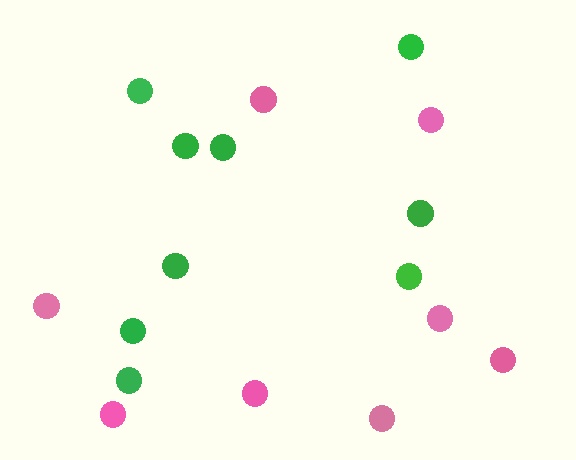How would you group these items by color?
There are 2 groups: one group of green circles (9) and one group of pink circles (8).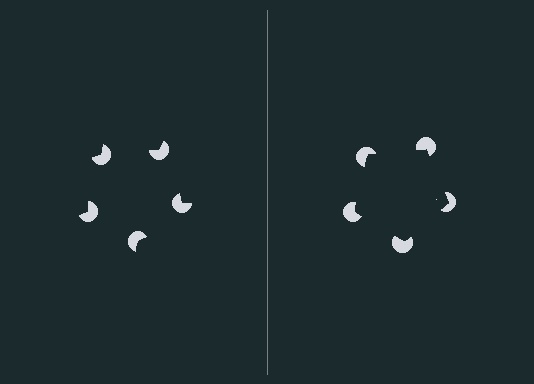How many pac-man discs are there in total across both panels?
10 — 5 on each side.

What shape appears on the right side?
An illusory pentagon.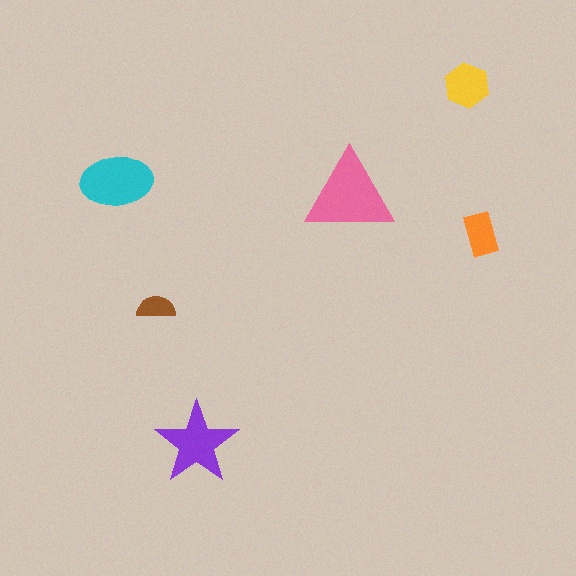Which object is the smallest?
The brown semicircle.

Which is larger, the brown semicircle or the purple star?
The purple star.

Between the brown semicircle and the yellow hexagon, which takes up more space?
The yellow hexagon.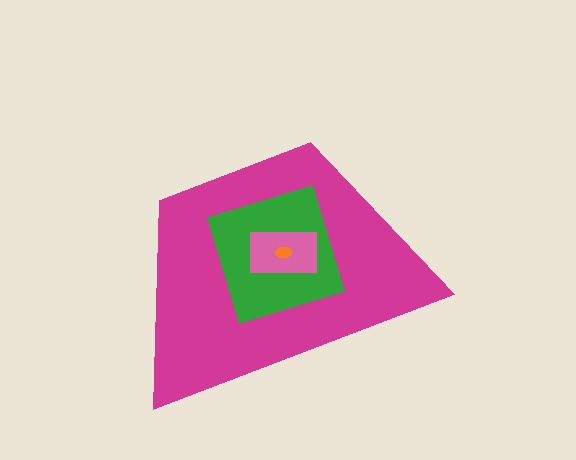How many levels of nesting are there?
4.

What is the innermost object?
The orange ellipse.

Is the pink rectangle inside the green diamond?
Yes.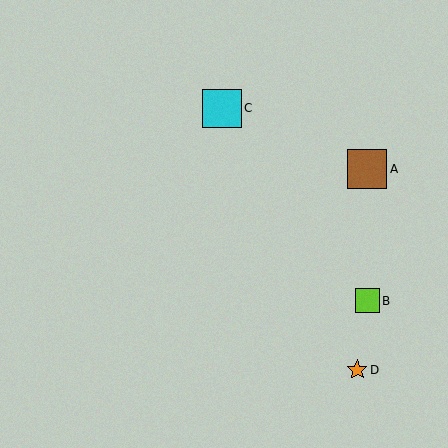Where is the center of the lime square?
The center of the lime square is at (367, 301).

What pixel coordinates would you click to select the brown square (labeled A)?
Click at (367, 169) to select the brown square A.